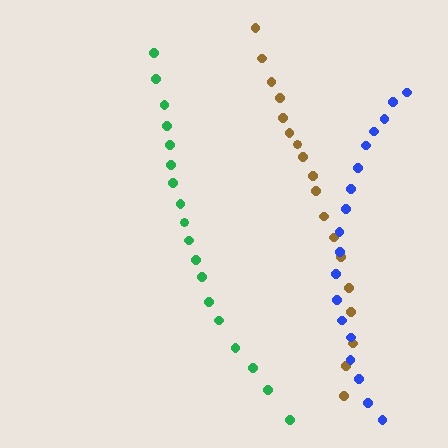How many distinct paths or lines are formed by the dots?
There are 3 distinct paths.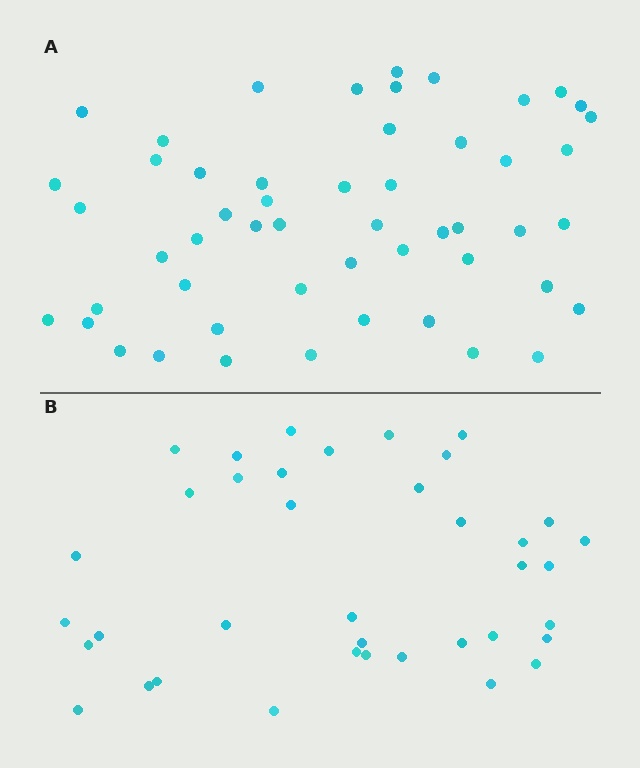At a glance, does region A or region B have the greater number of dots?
Region A (the top region) has more dots.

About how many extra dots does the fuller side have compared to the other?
Region A has approximately 15 more dots than region B.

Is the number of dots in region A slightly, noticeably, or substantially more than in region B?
Region A has noticeably more, but not dramatically so. The ratio is roughly 1.4 to 1.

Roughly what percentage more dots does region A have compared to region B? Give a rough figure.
About 35% more.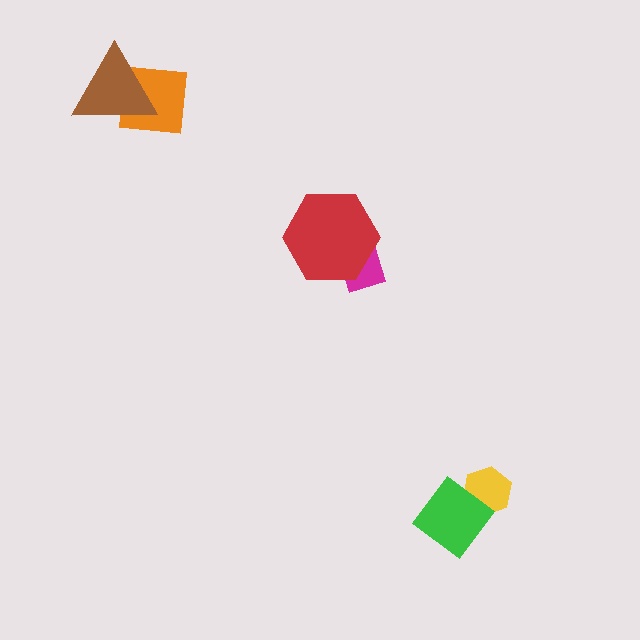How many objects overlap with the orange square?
1 object overlaps with the orange square.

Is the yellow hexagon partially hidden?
Yes, it is partially covered by another shape.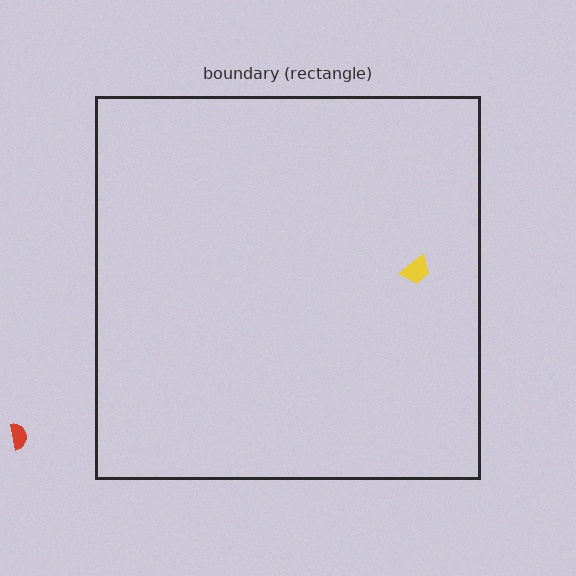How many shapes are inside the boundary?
1 inside, 1 outside.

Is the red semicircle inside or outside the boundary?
Outside.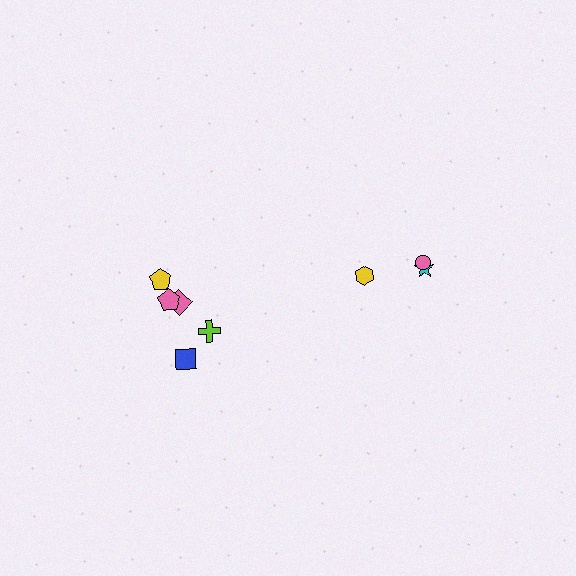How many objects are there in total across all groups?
There are 8 objects.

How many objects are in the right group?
There are 3 objects.